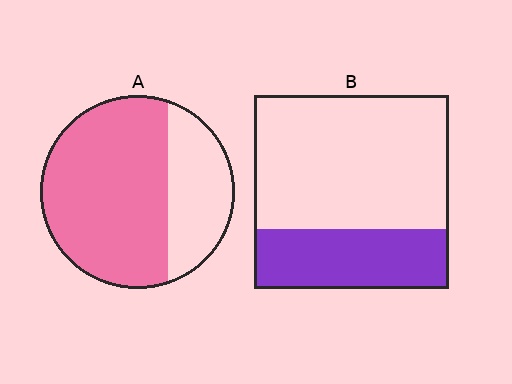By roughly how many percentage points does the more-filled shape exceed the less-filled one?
By roughly 40 percentage points (A over B).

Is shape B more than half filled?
No.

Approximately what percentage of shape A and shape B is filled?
A is approximately 70% and B is approximately 30%.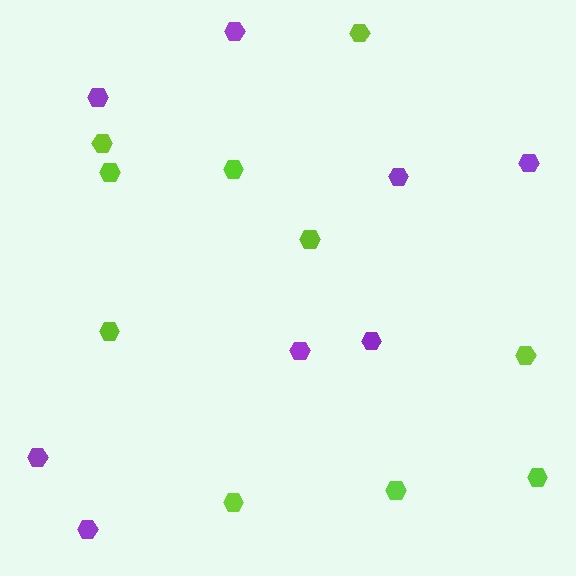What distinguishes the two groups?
There are 2 groups: one group of lime hexagons (10) and one group of purple hexagons (8).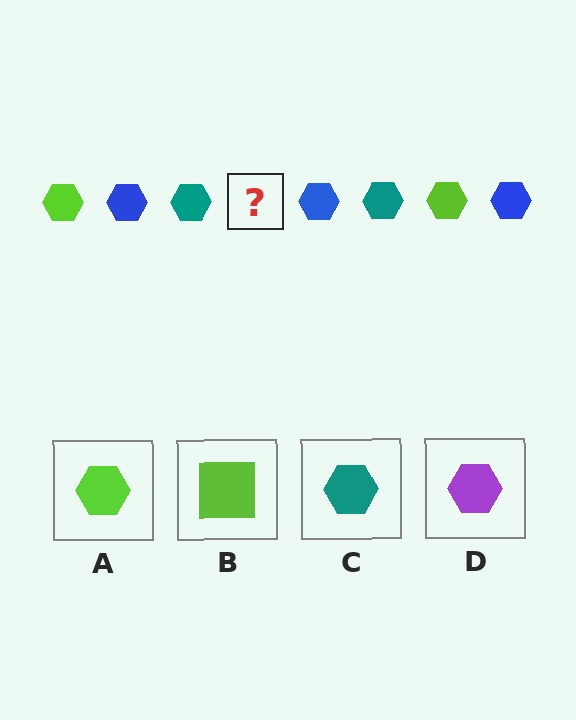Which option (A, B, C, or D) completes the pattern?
A.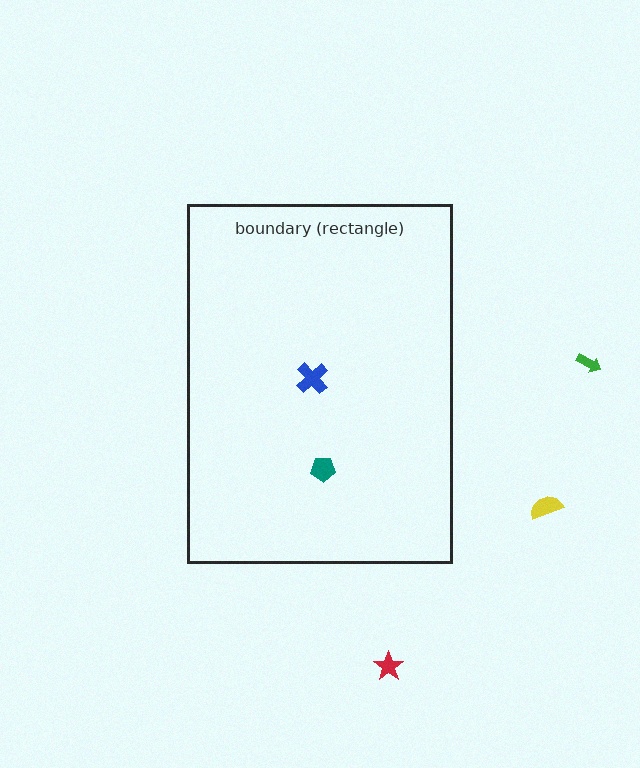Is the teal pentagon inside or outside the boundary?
Inside.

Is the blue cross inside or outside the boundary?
Inside.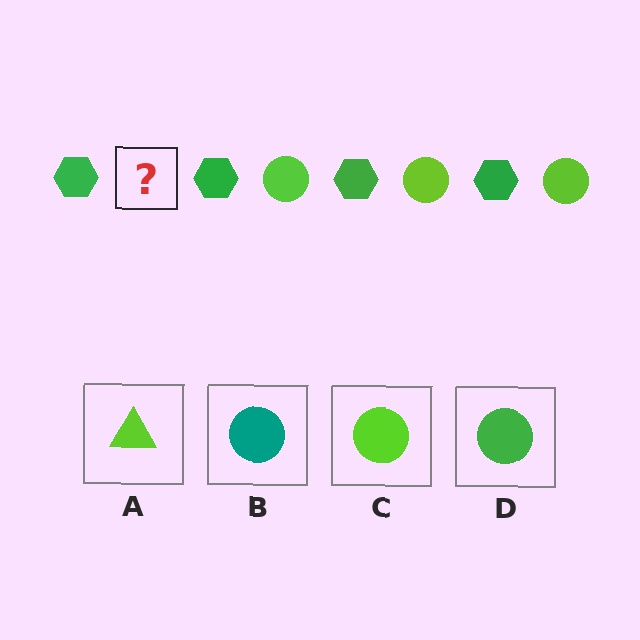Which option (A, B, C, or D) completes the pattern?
C.